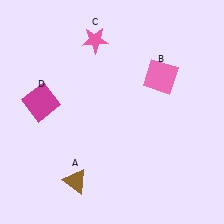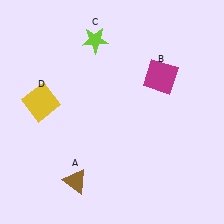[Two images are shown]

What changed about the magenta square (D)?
In Image 1, D is magenta. In Image 2, it changed to yellow.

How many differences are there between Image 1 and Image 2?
There are 3 differences between the two images.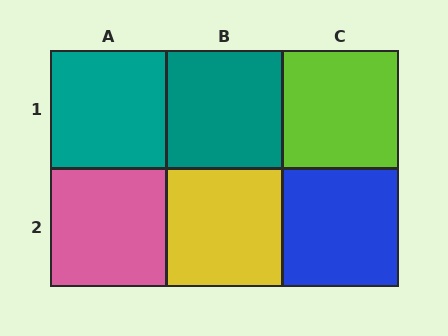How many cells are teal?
2 cells are teal.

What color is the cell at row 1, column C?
Lime.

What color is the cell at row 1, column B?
Teal.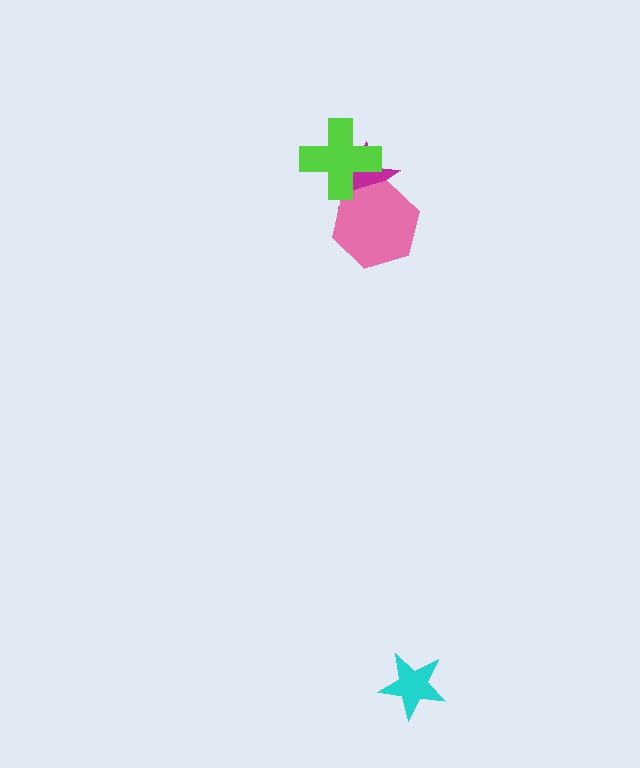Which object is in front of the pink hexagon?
The lime cross is in front of the pink hexagon.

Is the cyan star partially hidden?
No, no other shape covers it.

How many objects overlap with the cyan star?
0 objects overlap with the cyan star.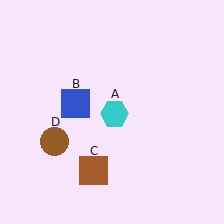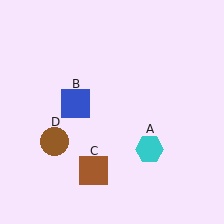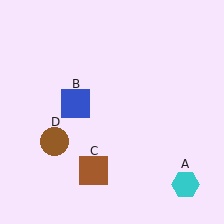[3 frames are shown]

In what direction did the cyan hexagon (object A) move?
The cyan hexagon (object A) moved down and to the right.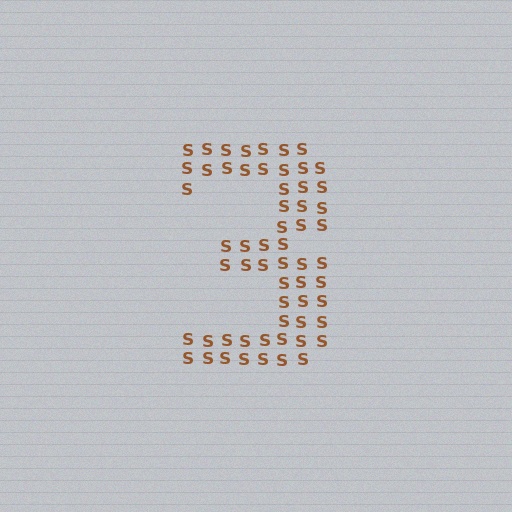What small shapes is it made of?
It is made of small letter S's.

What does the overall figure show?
The overall figure shows the digit 3.